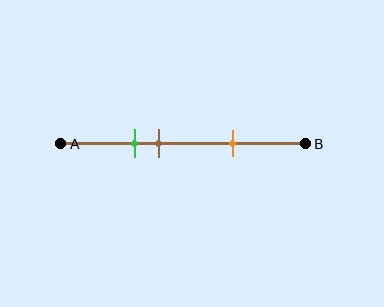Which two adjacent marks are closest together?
The green and brown marks are the closest adjacent pair.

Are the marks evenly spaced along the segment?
No, the marks are not evenly spaced.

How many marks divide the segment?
There are 3 marks dividing the segment.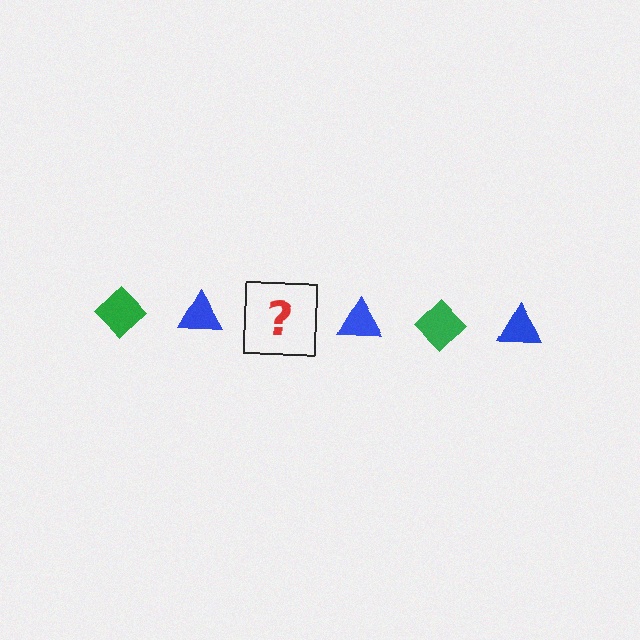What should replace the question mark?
The question mark should be replaced with a green diamond.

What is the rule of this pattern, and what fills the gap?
The rule is that the pattern alternates between green diamond and blue triangle. The gap should be filled with a green diamond.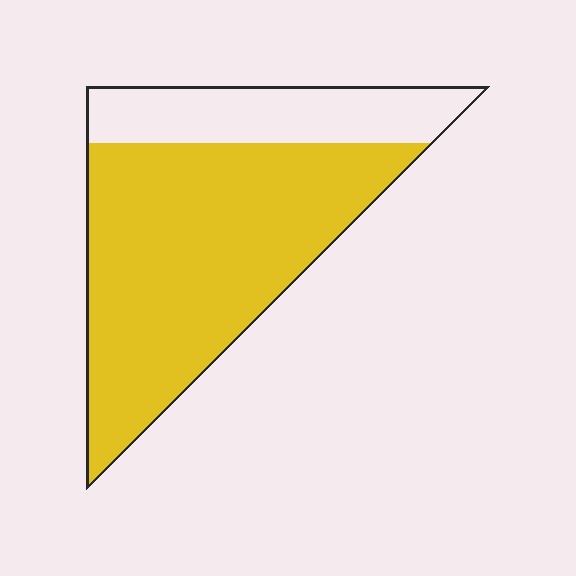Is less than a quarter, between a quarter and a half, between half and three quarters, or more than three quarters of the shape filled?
Between half and three quarters.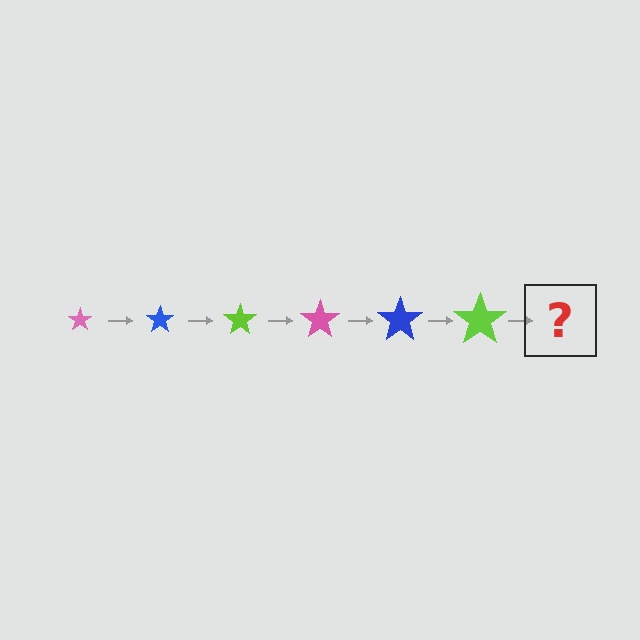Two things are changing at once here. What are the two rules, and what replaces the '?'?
The two rules are that the star grows larger each step and the color cycles through pink, blue, and lime. The '?' should be a pink star, larger than the previous one.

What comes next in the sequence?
The next element should be a pink star, larger than the previous one.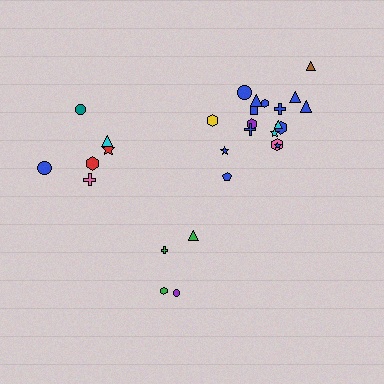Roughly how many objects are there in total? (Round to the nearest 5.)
Roughly 30 objects in total.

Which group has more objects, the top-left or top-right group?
The top-right group.